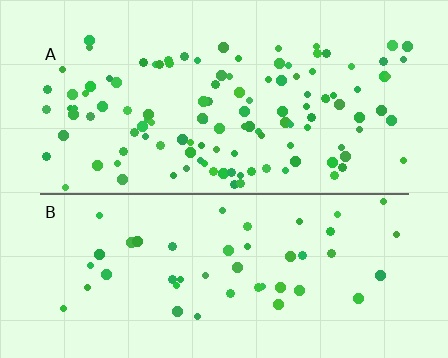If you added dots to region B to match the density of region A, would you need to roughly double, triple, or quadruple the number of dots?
Approximately triple.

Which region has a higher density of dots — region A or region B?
A (the top).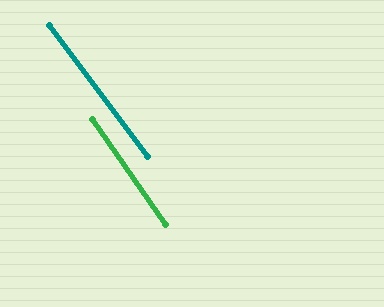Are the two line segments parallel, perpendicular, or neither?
Parallel — their directions differ by only 1.7°.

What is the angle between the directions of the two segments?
Approximately 2 degrees.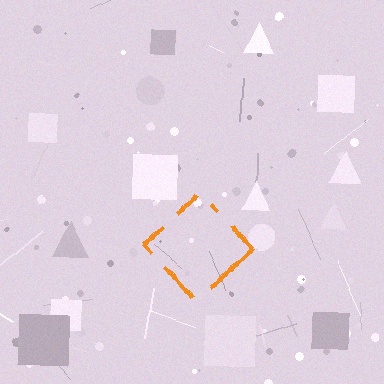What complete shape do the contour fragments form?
The contour fragments form a diamond.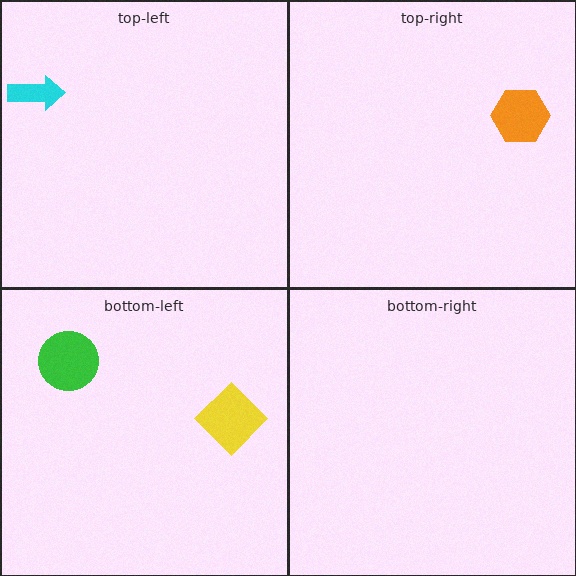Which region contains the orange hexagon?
The top-right region.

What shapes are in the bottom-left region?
The green circle, the yellow diamond.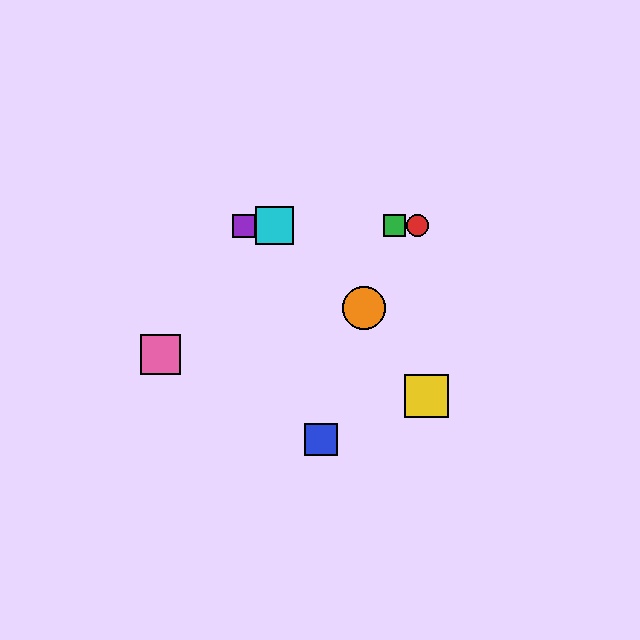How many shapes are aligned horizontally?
4 shapes (the red circle, the green square, the purple square, the cyan square) are aligned horizontally.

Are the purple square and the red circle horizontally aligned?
Yes, both are at y≈226.